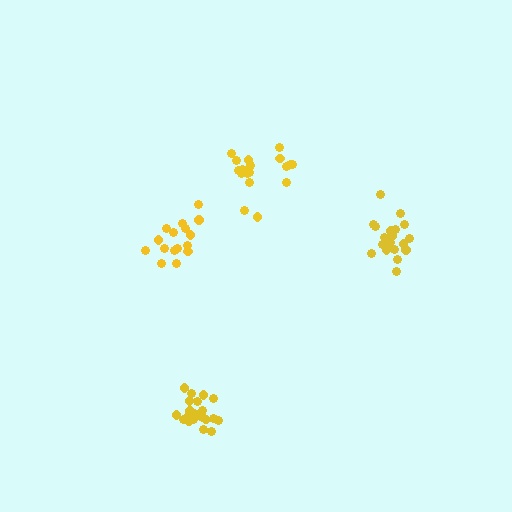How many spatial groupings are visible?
There are 4 spatial groupings.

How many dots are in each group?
Group 1: 21 dots, Group 2: 19 dots, Group 3: 17 dots, Group 4: 20 dots (77 total).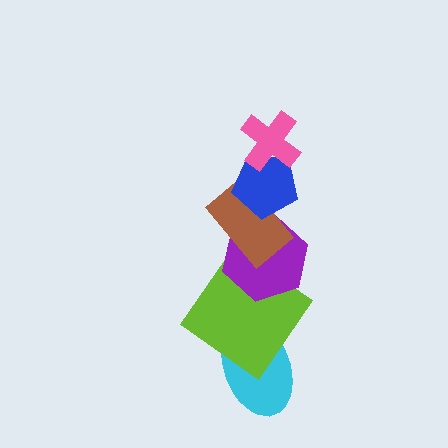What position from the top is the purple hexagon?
The purple hexagon is 4th from the top.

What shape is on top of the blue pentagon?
The pink cross is on top of the blue pentagon.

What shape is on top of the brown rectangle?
The blue pentagon is on top of the brown rectangle.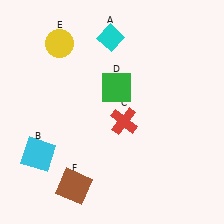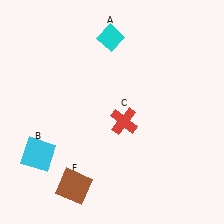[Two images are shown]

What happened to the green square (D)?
The green square (D) was removed in Image 2. It was in the top-right area of Image 1.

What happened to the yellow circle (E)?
The yellow circle (E) was removed in Image 2. It was in the top-left area of Image 1.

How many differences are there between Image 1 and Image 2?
There are 2 differences between the two images.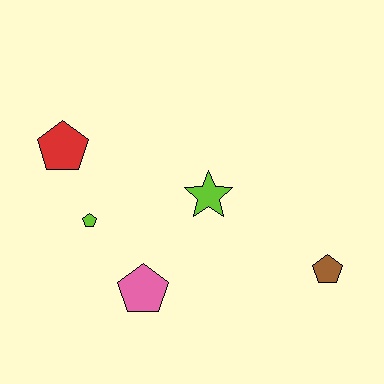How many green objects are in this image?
There are no green objects.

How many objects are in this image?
There are 5 objects.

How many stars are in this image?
There is 1 star.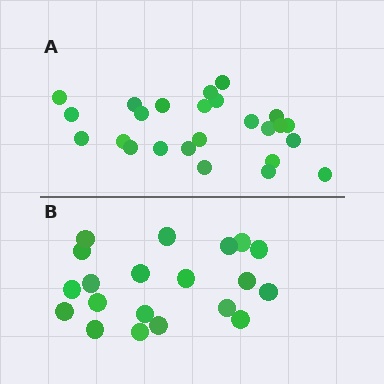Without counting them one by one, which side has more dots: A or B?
Region A (the top region) has more dots.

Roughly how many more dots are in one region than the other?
Region A has about 5 more dots than region B.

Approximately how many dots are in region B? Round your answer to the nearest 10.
About 20 dots.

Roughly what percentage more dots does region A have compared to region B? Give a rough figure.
About 25% more.